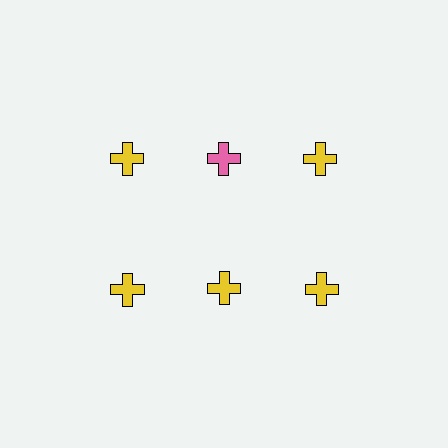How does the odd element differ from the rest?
It has a different color: pink instead of yellow.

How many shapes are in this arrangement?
There are 6 shapes arranged in a grid pattern.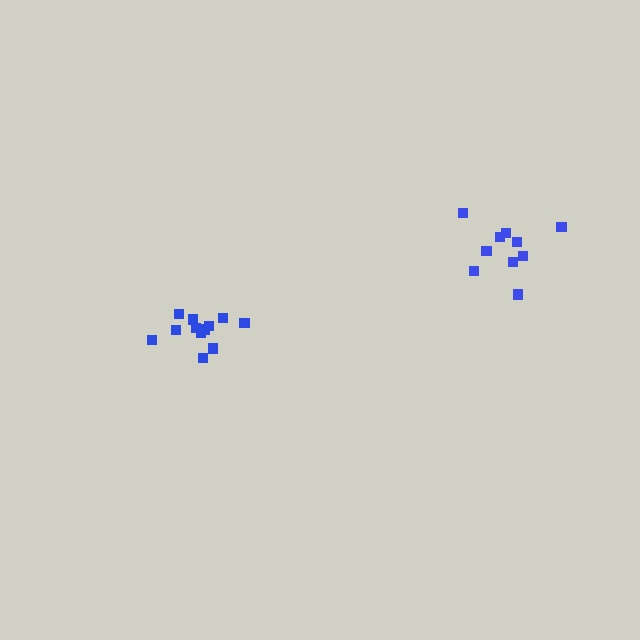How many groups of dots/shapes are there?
There are 2 groups.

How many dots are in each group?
Group 1: 10 dots, Group 2: 12 dots (22 total).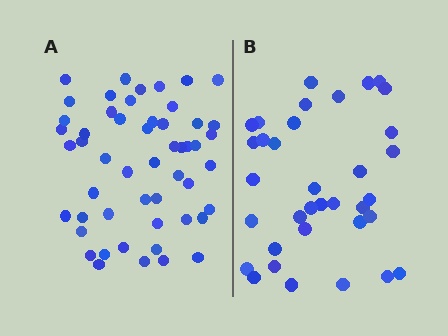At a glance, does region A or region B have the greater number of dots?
Region A (the left region) has more dots.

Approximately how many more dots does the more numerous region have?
Region A has approximately 15 more dots than region B.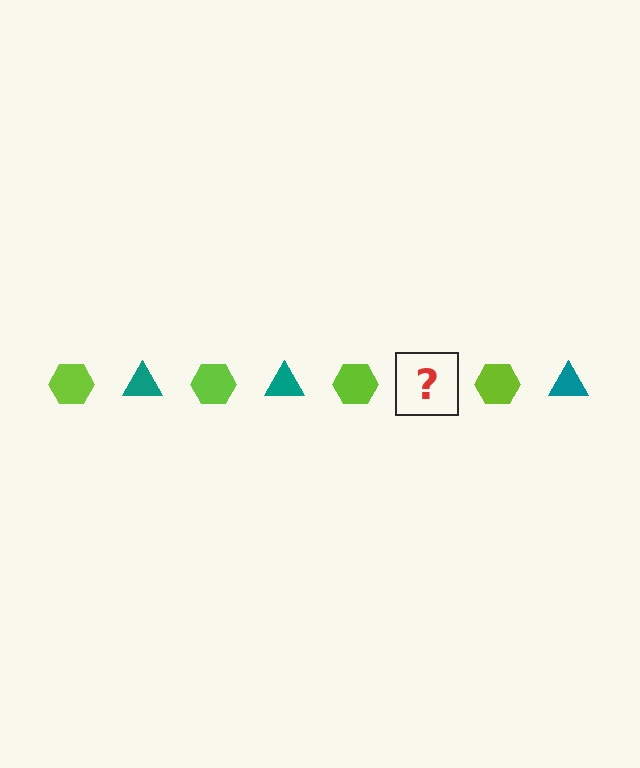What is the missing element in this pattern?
The missing element is a teal triangle.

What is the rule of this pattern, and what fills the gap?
The rule is that the pattern alternates between lime hexagon and teal triangle. The gap should be filled with a teal triangle.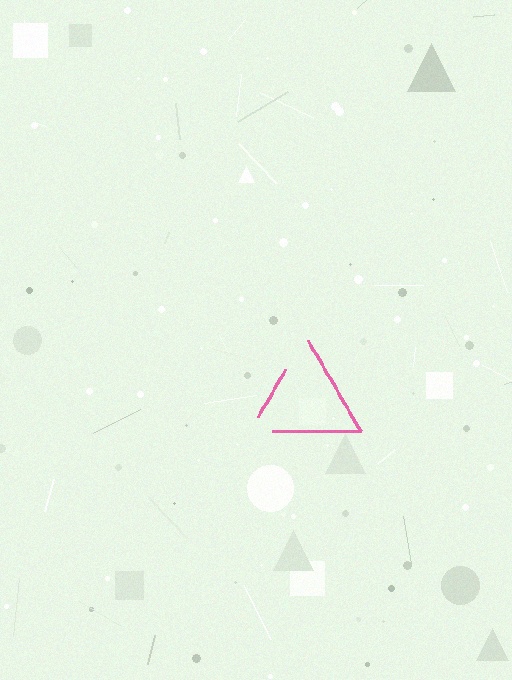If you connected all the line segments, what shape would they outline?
They would outline a triangle.